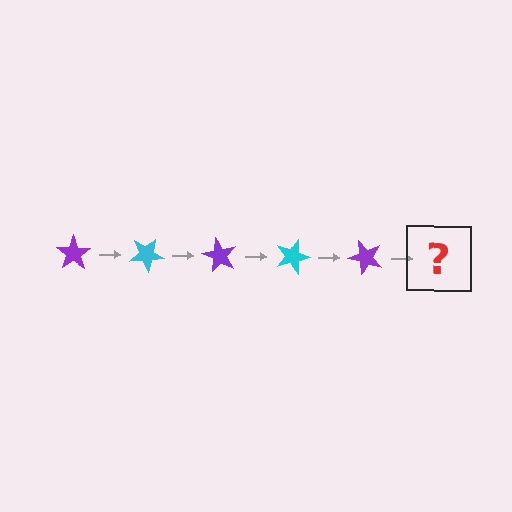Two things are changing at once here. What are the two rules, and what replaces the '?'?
The two rules are that it rotates 30 degrees each step and the color cycles through purple and cyan. The '?' should be a cyan star, rotated 150 degrees from the start.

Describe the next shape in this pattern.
It should be a cyan star, rotated 150 degrees from the start.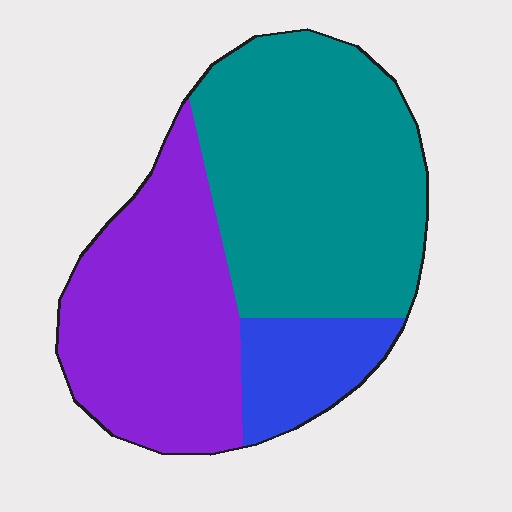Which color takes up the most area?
Teal, at roughly 50%.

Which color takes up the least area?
Blue, at roughly 15%.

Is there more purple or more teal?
Teal.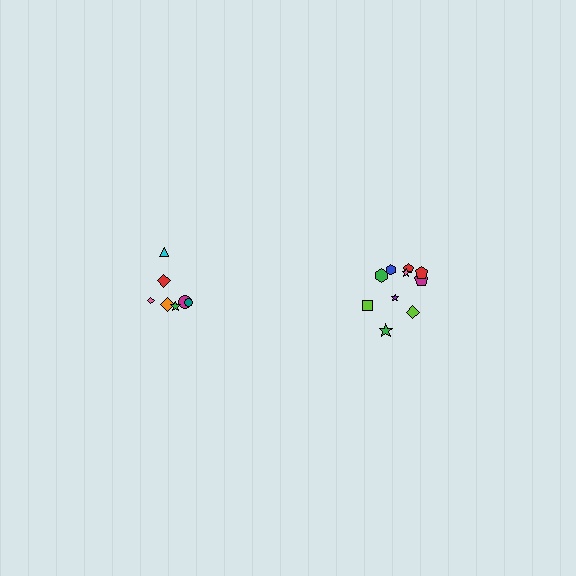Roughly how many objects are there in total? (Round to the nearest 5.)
Roughly 15 objects in total.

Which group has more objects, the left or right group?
The right group.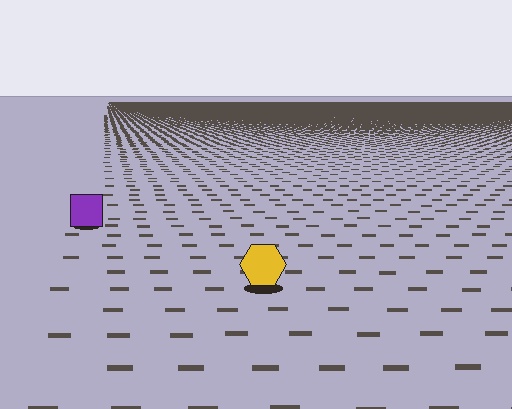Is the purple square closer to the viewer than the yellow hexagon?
No. The yellow hexagon is closer — you can tell from the texture gradient: the ground texture is coarser near it.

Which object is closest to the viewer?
The yellow hexagon is closest. The texture marks near it are larger and more spread out.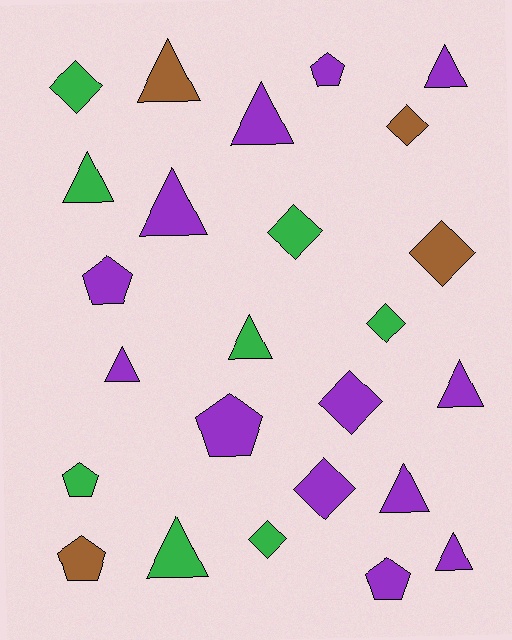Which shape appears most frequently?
Triangle, with 11 objects.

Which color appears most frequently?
Purple, with 13 objects.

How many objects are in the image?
There are 25 objects.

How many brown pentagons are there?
There is 1 brown pentagon.